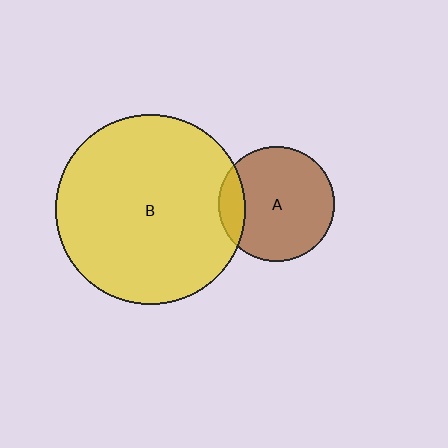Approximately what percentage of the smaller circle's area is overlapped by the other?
Approximately 15%.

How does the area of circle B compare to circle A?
Approximately 2.7 times.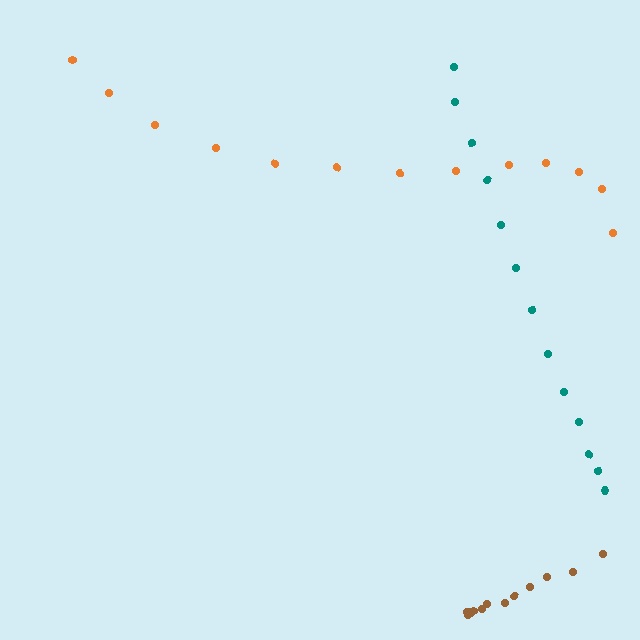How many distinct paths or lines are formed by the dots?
There are 3 distinct paths.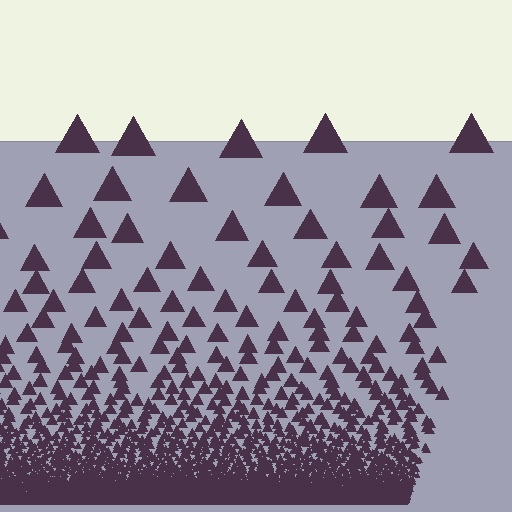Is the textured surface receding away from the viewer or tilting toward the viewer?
The surface appears to tilt toward the viewer. Texture elements get larger and sparser toward the top.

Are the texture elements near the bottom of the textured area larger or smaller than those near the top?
Smaller. The gradient is inverted — elements near the bottom are smaller and denser.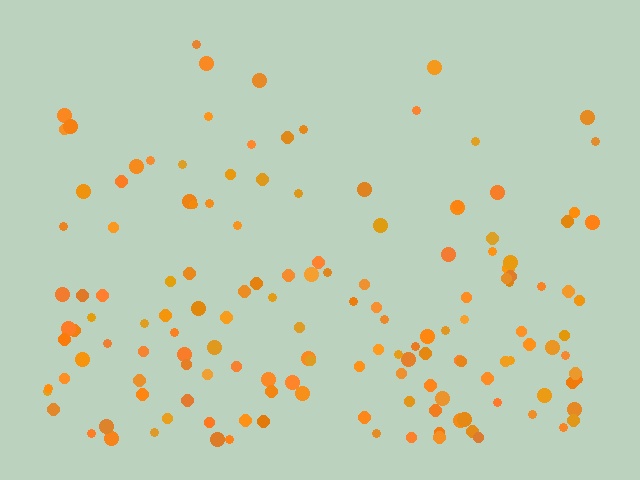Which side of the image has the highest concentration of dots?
The bottom.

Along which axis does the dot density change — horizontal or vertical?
Vertical.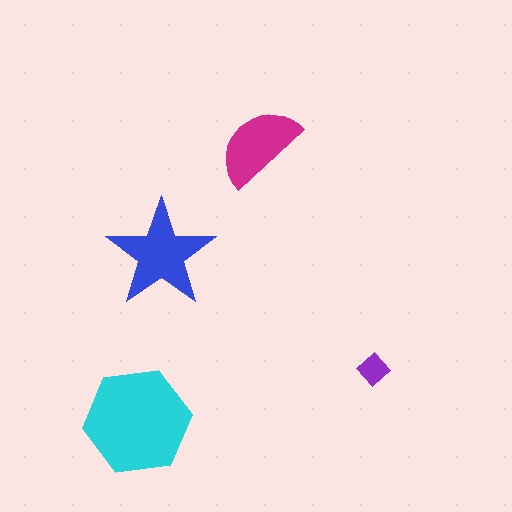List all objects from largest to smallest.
The cyan hexagon, the blue star, the magenta semicircle, the purple diamond.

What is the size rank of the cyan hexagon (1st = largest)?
1st.